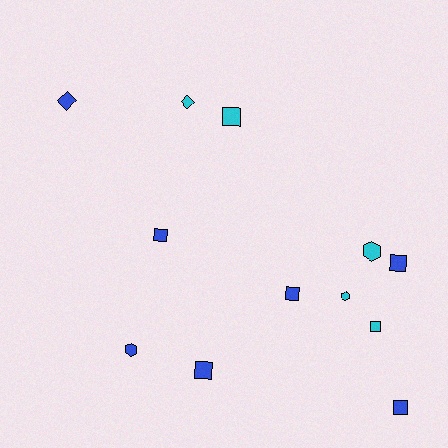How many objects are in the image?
There are 12 objects.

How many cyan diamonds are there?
There is 1 cyan diamond.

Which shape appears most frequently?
Square, with 7 objects.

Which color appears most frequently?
Blue, with 7 objects.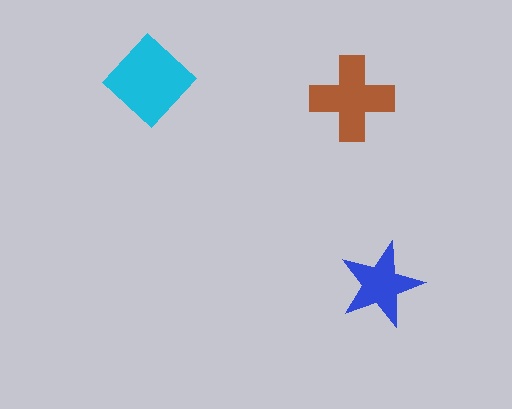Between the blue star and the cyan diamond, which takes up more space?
The cyan diamond.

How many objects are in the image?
There are 3 objects in the image.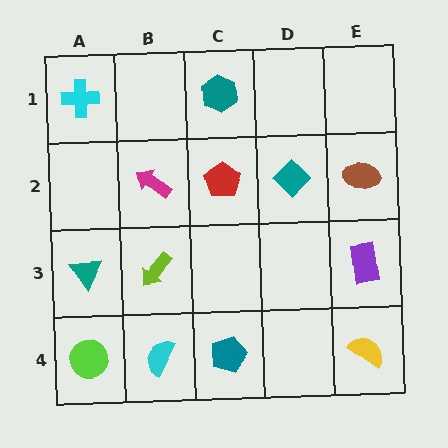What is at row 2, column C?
A red pentagon.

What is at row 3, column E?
A purple rectangle.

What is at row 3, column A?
A teal triangle.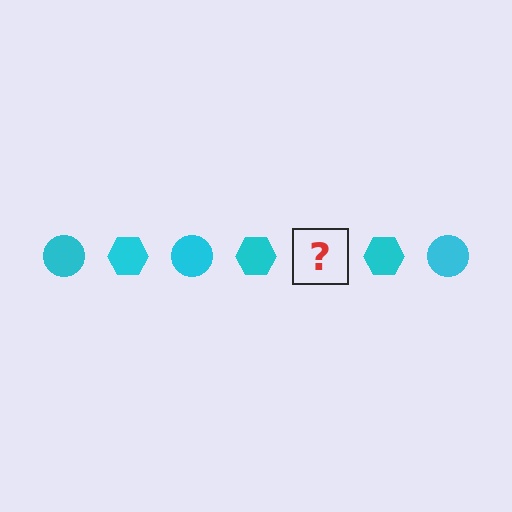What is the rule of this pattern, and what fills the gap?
The rule is that the pattern cycles through circle, hexagon shapes in cyan. The gap should be filled with a cyan circle.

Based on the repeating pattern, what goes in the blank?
The blank should be a cyan circle.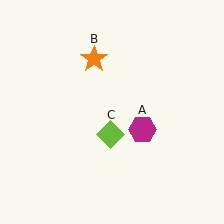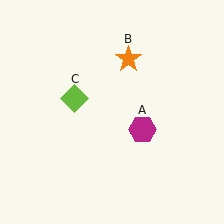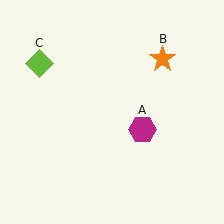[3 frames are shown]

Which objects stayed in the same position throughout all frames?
Magenta hexagon (object A) remained stationary.